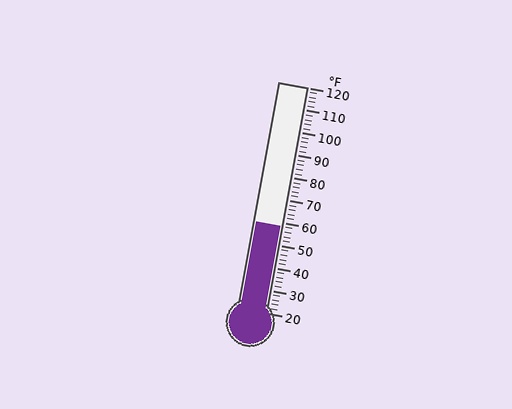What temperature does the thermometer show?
The thermometer shows approximately 58°F.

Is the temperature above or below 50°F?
The temperature is above 50°F.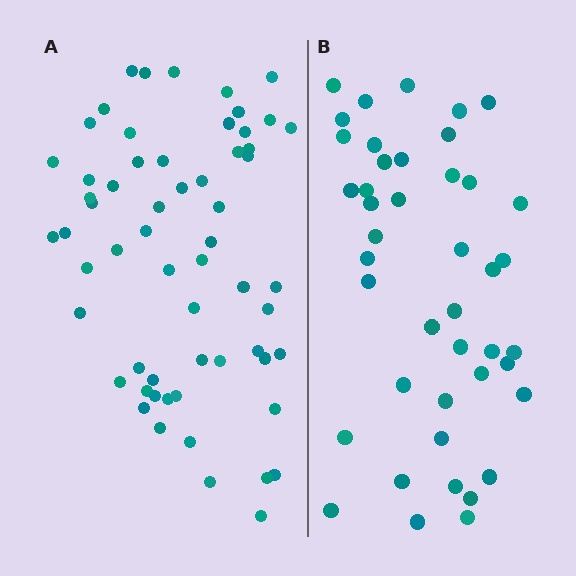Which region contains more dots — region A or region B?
Region A (the left region) has more dots.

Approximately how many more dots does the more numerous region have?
Region A has approximately 15 more dots than region B.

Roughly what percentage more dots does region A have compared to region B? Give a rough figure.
About 40% more.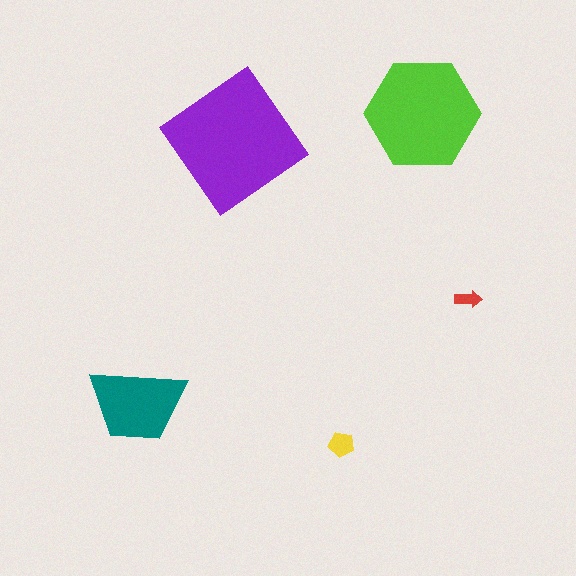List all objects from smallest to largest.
The red arrow, the yellow pentagon, the teal trapezoid, the lime hexagon, the purple diamond.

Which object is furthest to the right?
The red arrow is rightmost.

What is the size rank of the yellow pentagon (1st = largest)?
4th.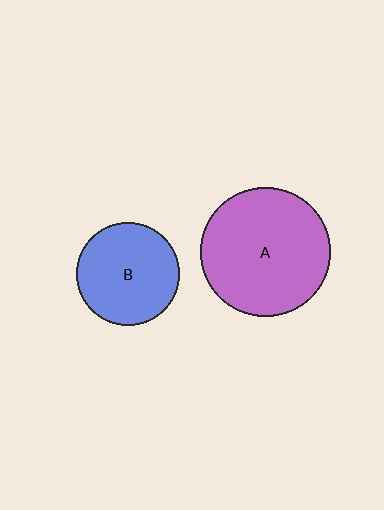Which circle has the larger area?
Circle A (purple).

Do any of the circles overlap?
No, none of the circles overlap.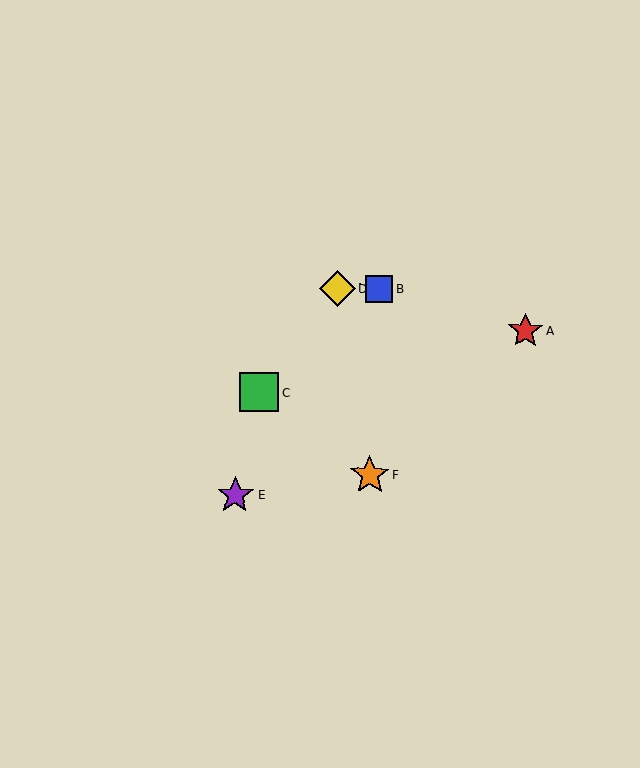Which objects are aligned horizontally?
Objects B, D are aligned horizontally.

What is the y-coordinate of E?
Object E is at y≈495.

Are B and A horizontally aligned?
No, B is at y≈289 and A is at y≈331.